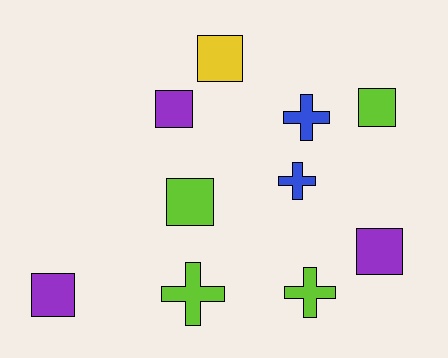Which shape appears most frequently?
Square, with 6 objects.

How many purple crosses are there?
There are no purple crosses.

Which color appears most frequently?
Lime, with 4 objects.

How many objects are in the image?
There are 10 objects.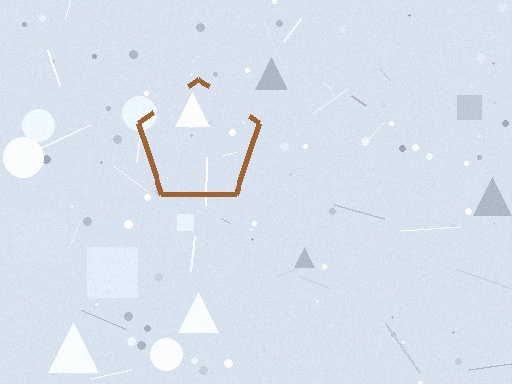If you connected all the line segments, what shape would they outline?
They would outline a pentagon.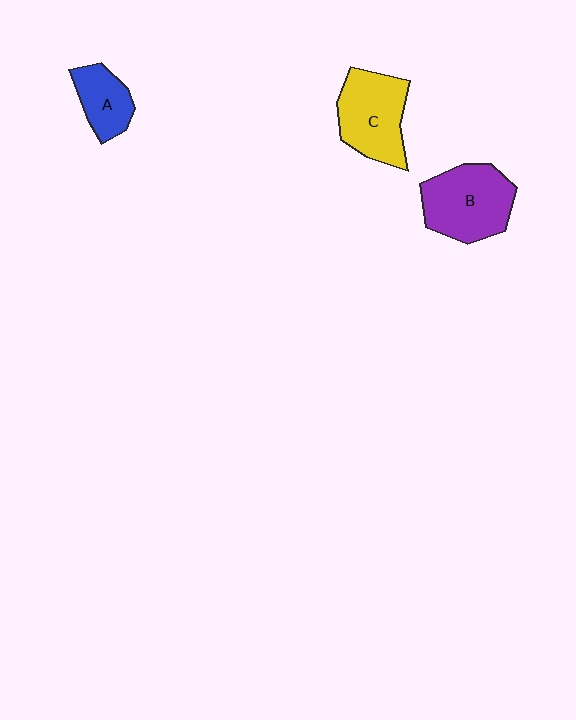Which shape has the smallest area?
Shape A (blue).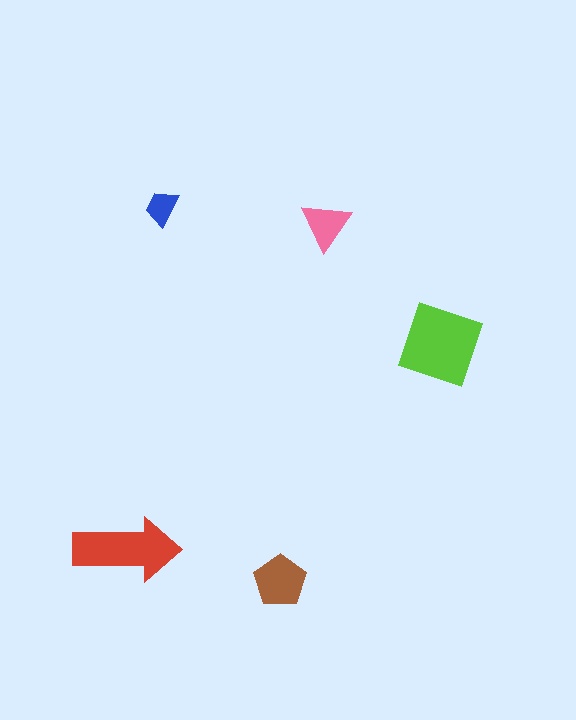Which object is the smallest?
The blue trapezoid.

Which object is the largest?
The lime diamond.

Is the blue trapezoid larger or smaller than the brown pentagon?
Smaller.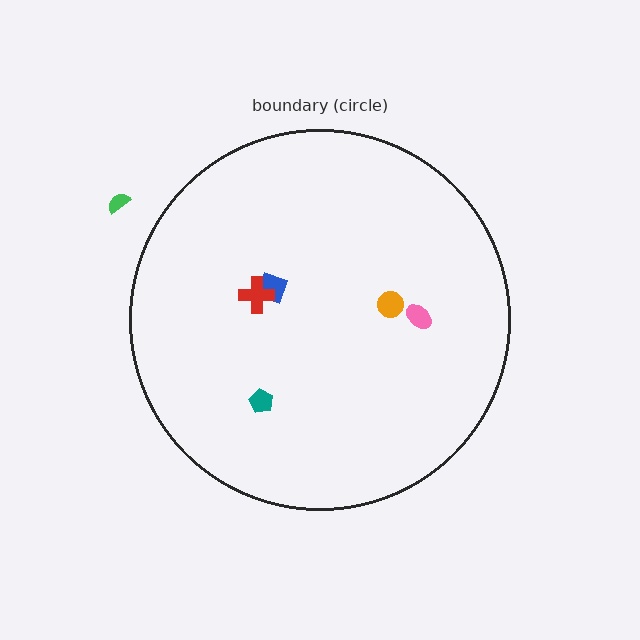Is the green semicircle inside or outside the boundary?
Outside.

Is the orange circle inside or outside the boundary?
Inside.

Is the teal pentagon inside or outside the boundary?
Inside.